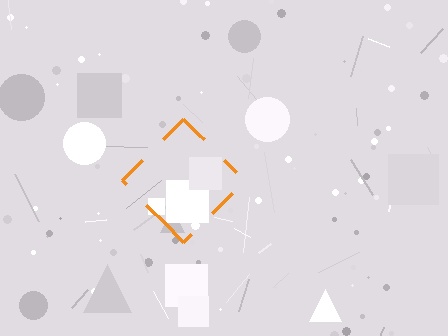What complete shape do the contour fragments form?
The contour fragments form a diamond.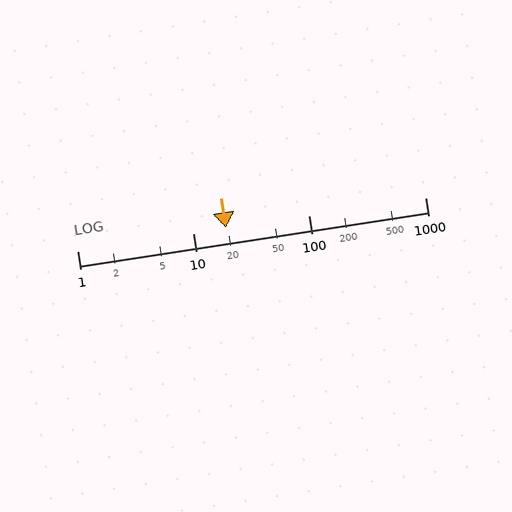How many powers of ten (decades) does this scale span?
The scale spans 3 decades, from 1 to 1000.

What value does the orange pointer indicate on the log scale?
The pointer indicates approximately 19.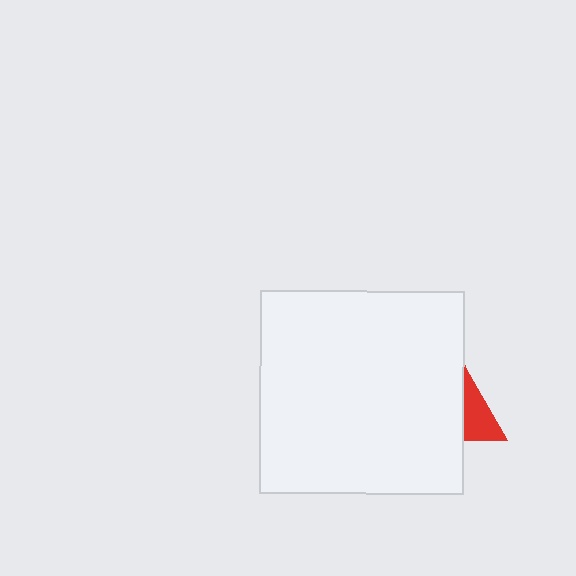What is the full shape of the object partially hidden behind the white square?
The partially hidden object is a red triangle.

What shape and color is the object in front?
The object in front is a white square.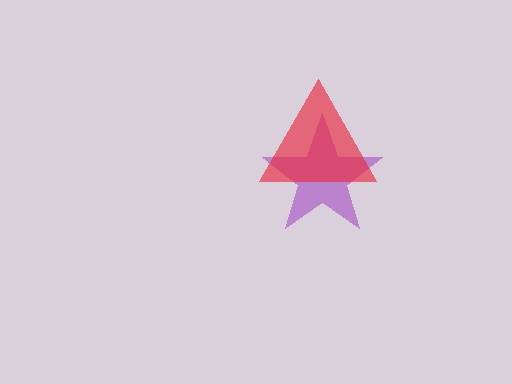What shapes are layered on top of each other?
The layered shapes are: a purple star, a red triangle.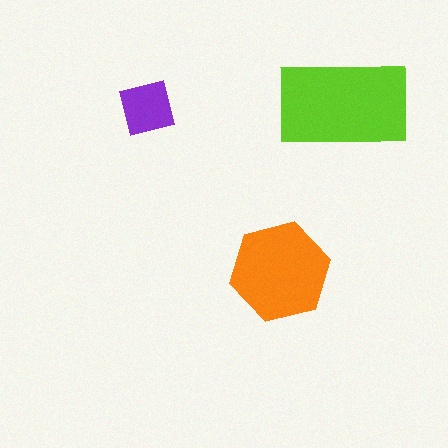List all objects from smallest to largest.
The purple square, the orange hexagon, the lime rectangle.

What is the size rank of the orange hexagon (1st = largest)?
2nd.